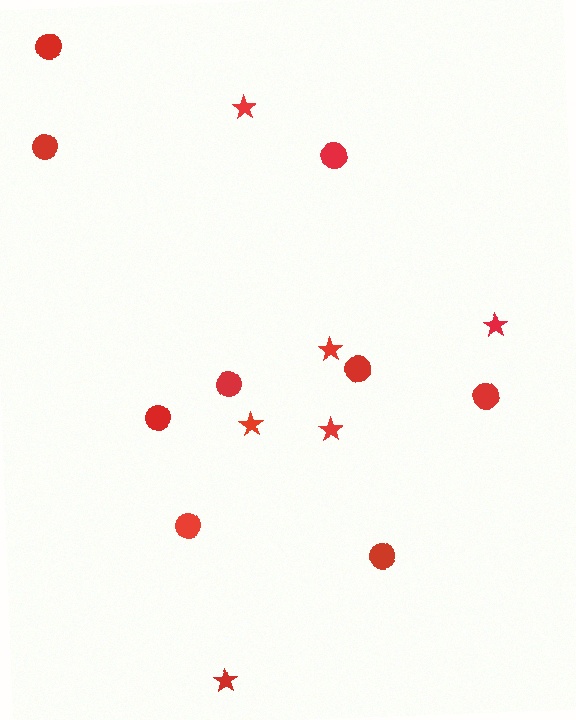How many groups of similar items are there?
There are 2 groups: one group of stars (6) and one group of circles (9).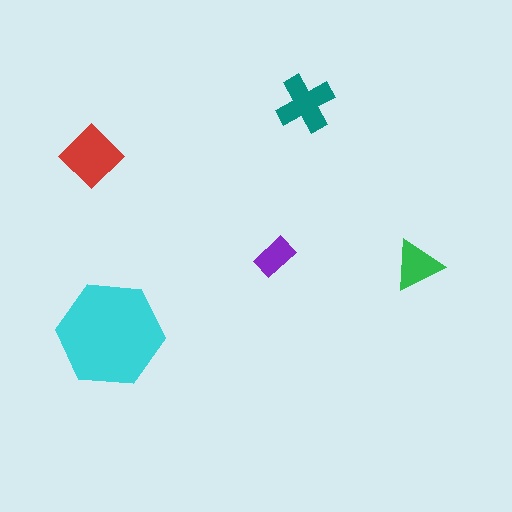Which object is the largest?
The cyan hexagon.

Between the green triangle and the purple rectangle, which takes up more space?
The green triangle.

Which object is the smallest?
The purple rectangle.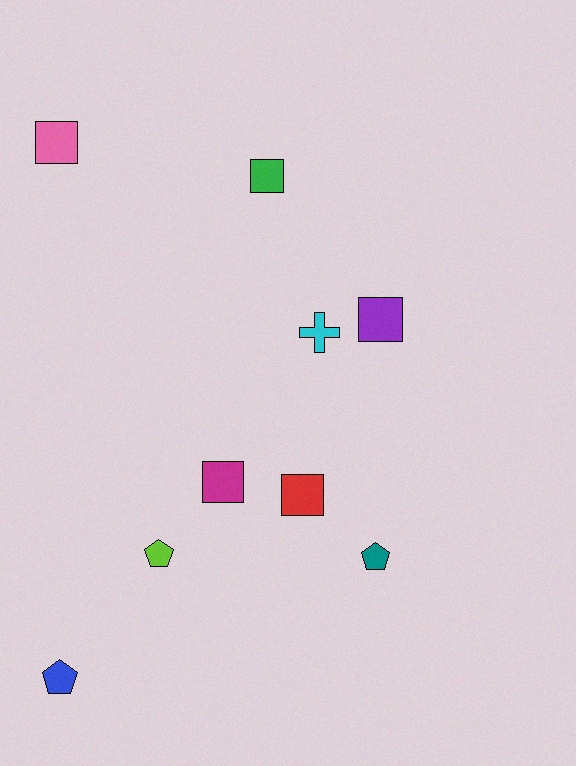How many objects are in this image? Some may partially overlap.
There are 9 objects.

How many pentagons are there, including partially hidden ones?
There are 3 pentagons.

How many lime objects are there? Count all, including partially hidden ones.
There is 1 lime object.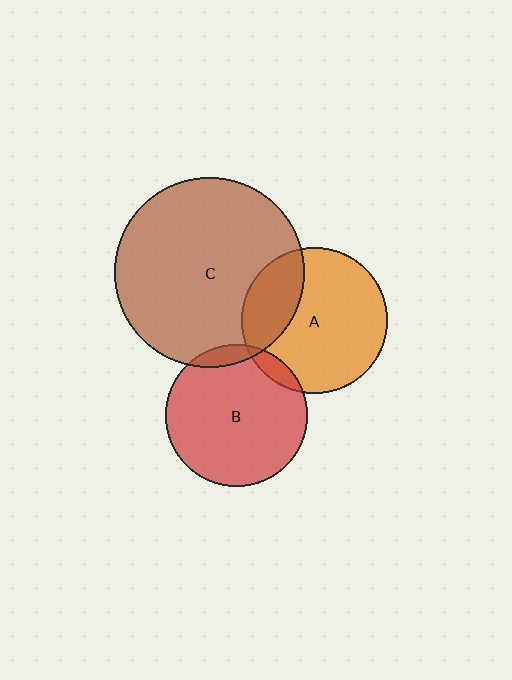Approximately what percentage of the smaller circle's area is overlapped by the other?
Approximately 25%.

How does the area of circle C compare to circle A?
Approximately 1.7 times.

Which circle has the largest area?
Circle C (brown).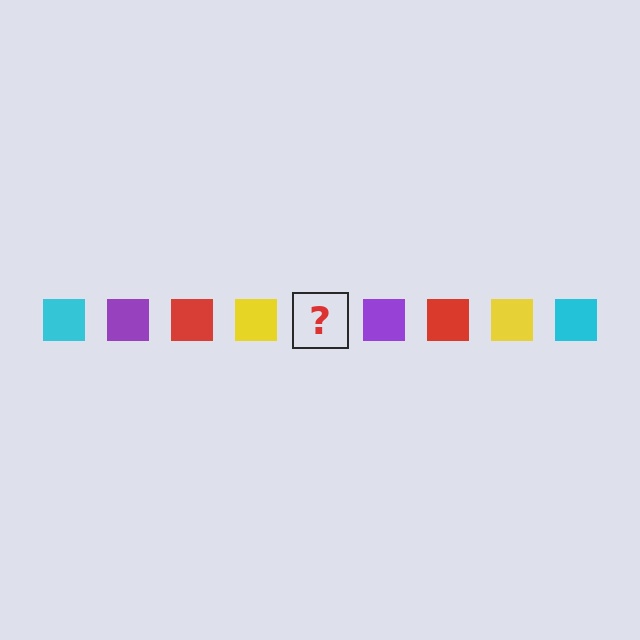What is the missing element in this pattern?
The missing element is a cyan square.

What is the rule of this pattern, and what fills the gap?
The rule is that the pattern cycles through cyan, purple, red, yellow squares. The gap should be filled with a cyan square.